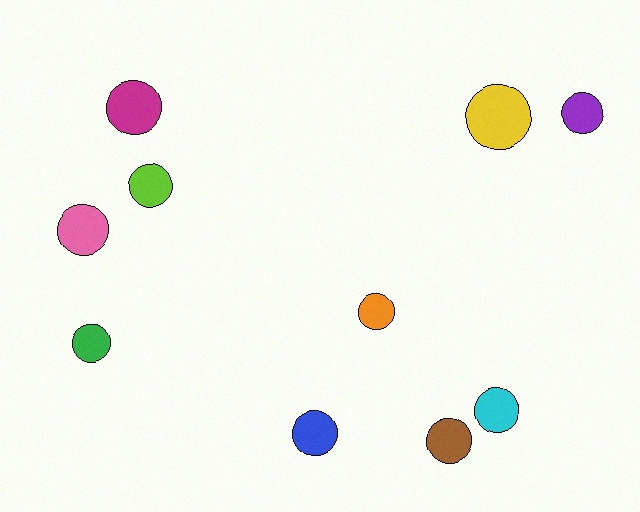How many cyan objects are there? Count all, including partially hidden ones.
There is 1 cyan object.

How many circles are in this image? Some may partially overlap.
There are 10 circles.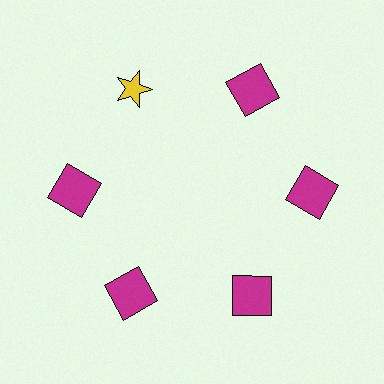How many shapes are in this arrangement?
There are 6 shapes arranged in a ring pattern.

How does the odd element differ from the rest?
It differs in both color (yellow instead of magenta) and shape (star instead of square).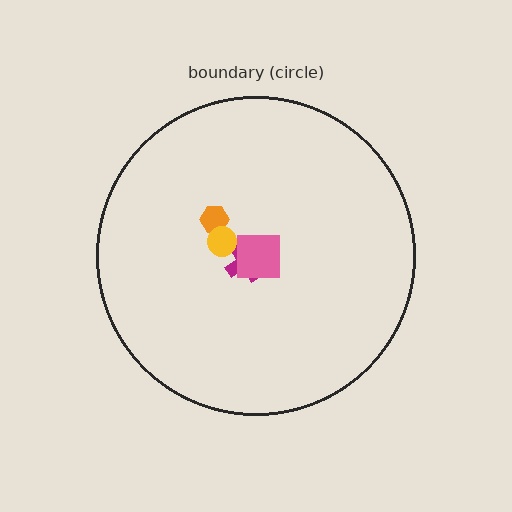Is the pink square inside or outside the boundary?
Inside.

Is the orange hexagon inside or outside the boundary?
Inside.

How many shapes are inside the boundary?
4 inside, 0 outside.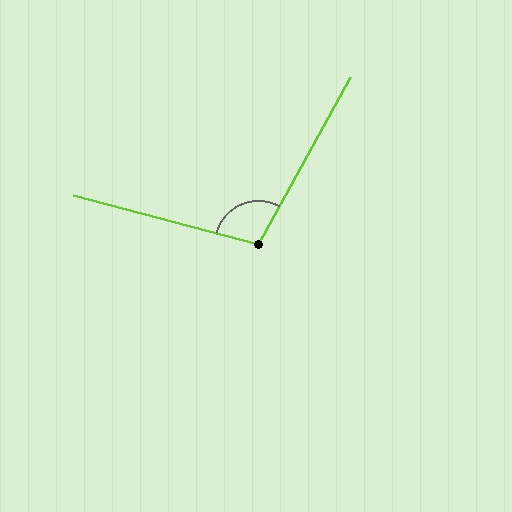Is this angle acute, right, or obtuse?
It is obtuse.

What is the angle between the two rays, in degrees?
Approximately 104 degrees.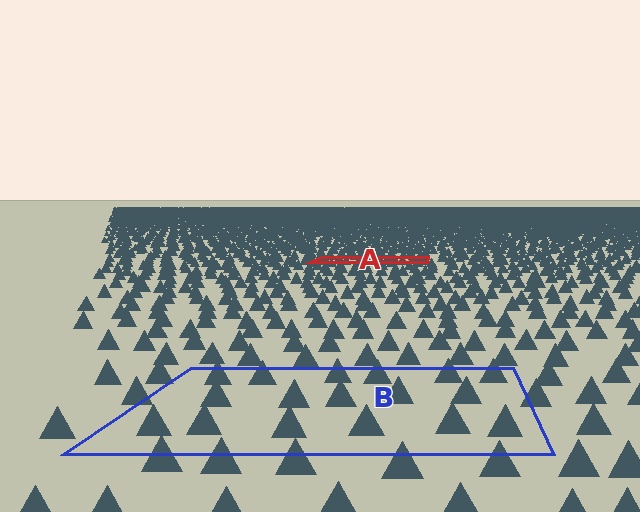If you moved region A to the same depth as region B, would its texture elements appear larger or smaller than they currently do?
They would appear larger. At a closer depth, the same texture elements are projected at a bigger on-screen size.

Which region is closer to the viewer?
Region B is closer. The texture elements there are larger and more spread out.